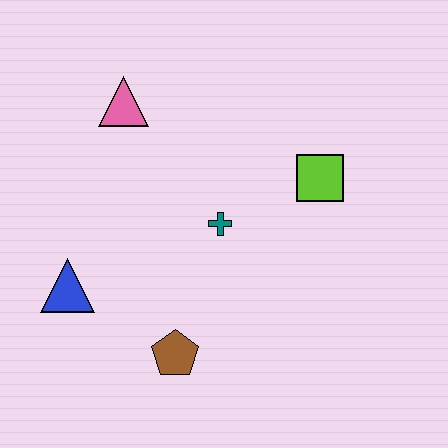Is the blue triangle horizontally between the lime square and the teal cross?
No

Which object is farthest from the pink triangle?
The brown pentagon is farthest from the pink triangle.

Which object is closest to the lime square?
The teal cross is closest to the lime square.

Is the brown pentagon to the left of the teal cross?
Yes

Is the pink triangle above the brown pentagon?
Yes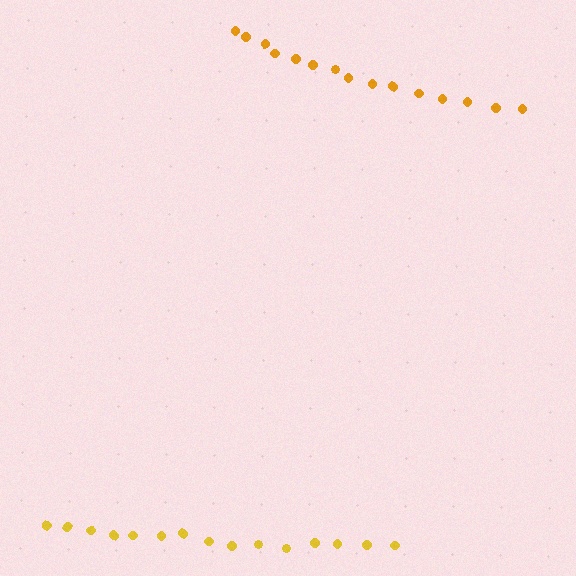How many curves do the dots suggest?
There are 2 distinct paths.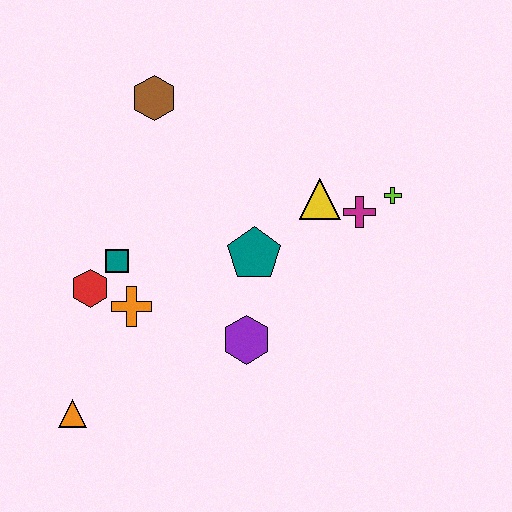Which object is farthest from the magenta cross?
The orange triangle is farthest from the magenta cross.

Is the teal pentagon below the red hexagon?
No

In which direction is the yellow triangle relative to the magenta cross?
The yellow triangle is to the left of the magenta cross.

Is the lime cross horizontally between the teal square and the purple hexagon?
No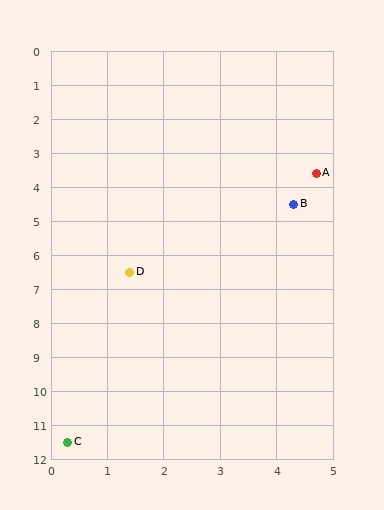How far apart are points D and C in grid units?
Points D and C are about 5.1 grid units apart.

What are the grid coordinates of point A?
Point A is at approximately (4.7, 3.6).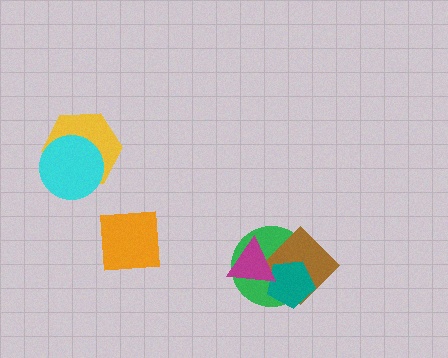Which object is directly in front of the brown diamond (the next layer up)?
The teal pentagon is directly in front of the brown diamond.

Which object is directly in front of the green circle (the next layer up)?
The brown diamond is directly in front of the green circle.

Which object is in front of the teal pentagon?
The magenta triangle is in front of the teal pentagon.